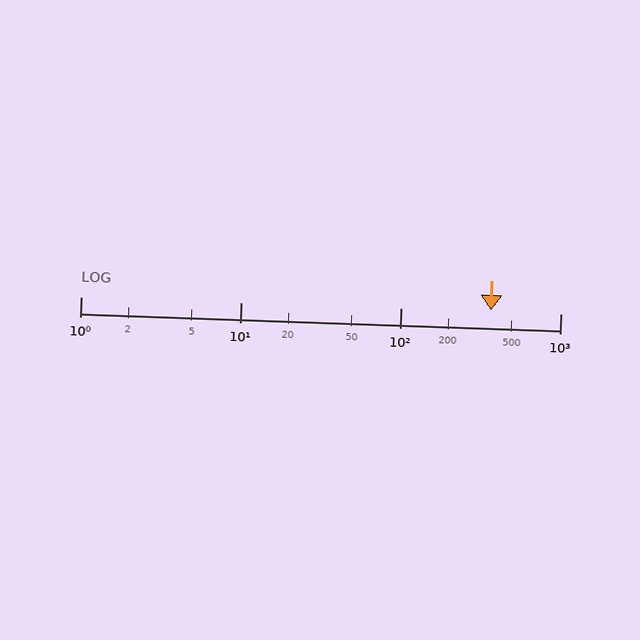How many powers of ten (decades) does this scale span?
The scale spans 3 decades, from 1 to 1000.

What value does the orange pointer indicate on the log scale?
The pointer indicates approximately 370.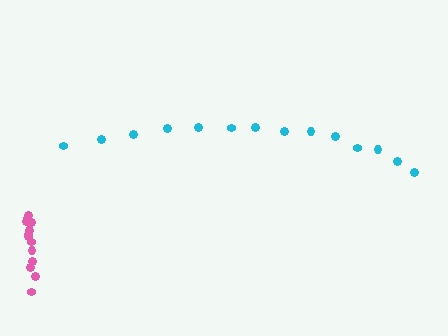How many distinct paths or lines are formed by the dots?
There are 2 distinct paths.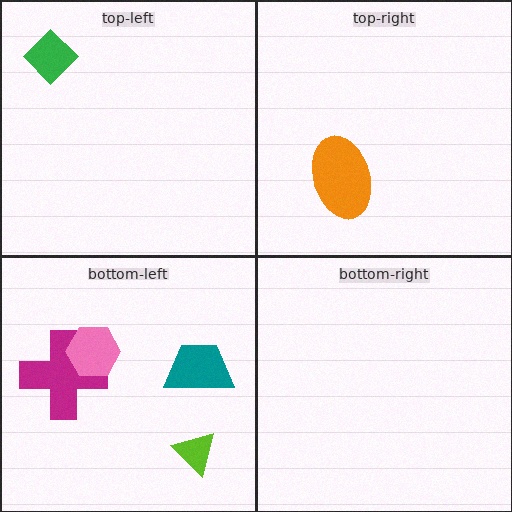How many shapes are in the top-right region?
1.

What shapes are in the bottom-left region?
The lime triangle, the magenta cross, the teal trapezoid, the pink hexagon.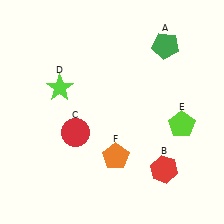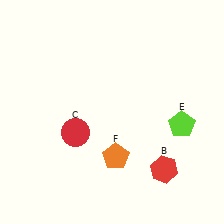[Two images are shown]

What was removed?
The green pentagon (A), the lime star (D) were removed in Image 2.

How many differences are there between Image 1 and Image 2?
There are 2 differences between the two images.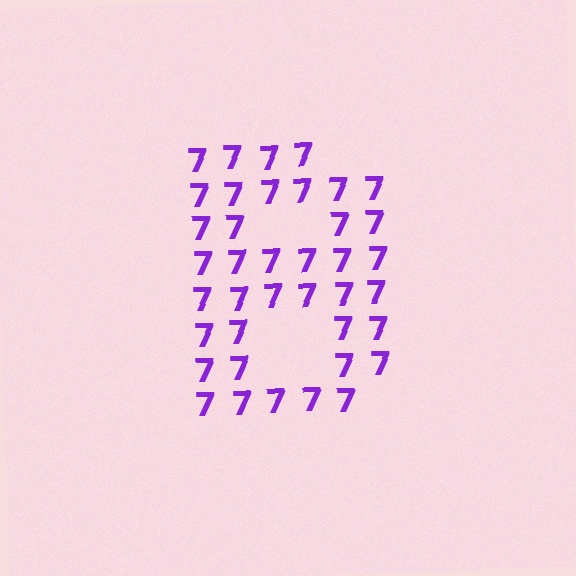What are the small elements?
The small elements are digit 7's.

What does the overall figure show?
The overall figure shows the letter B.